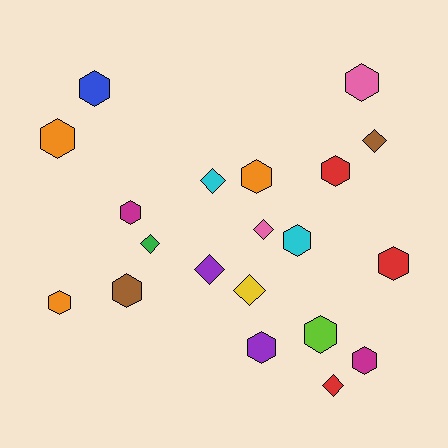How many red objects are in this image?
There are 3 red objects.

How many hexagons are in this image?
There are 13 hexagons.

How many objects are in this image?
There are 20 objects.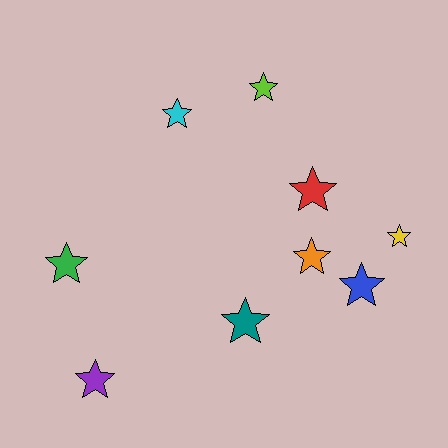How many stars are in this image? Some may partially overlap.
There are 9 stars.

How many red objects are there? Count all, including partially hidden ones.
There is 1 red object.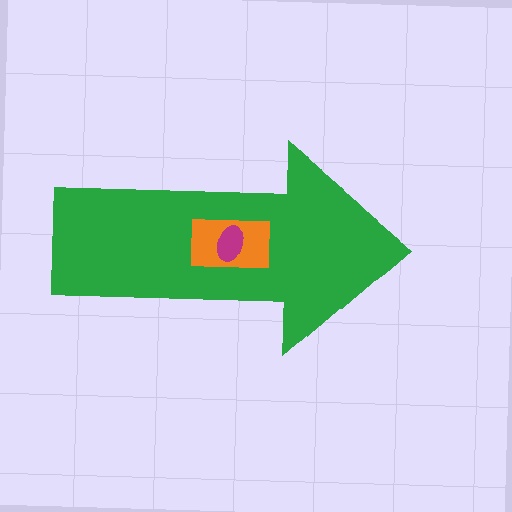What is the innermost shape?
The magenta ellipse.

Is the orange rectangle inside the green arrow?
Yes.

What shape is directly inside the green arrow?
The orange rectangle.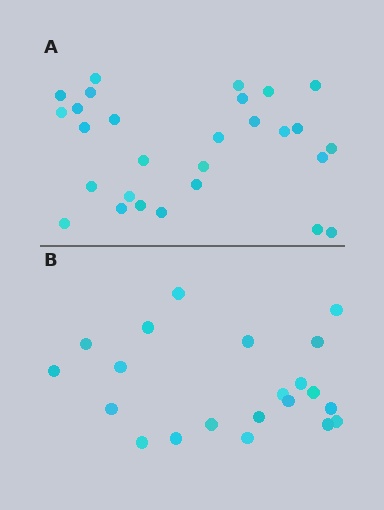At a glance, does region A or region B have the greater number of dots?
Region A (the top region) has more dots.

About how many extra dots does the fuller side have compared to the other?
Region A has roughly 8 or so more dots than region B.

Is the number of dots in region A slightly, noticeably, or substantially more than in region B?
Region A has noticeably more, but not dramatically so. The ratio is roughly 1.3 to 1.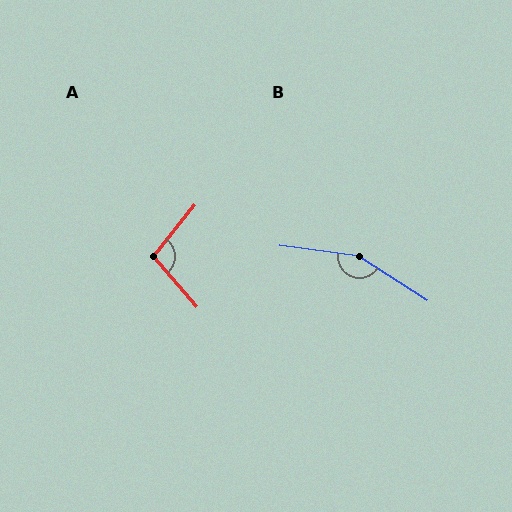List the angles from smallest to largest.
A (100°), B (155°).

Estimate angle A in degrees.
Approximately 100 degrees.